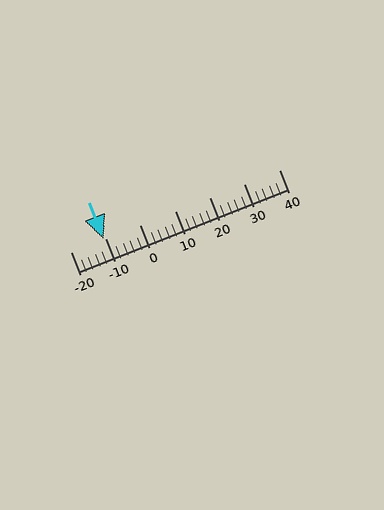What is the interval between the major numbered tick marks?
The major tick marks are spaced 10 units apart.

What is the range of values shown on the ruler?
The ruler shows values from -20 to 40.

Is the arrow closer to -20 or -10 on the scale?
The arrow is closer to -10.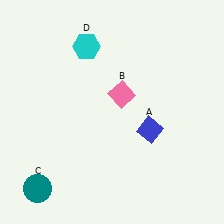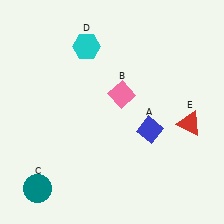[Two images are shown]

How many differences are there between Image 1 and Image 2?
There is 1 difference between the two images.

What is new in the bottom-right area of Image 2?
A red triangle (E) was added in the bottom-right area of Image 2.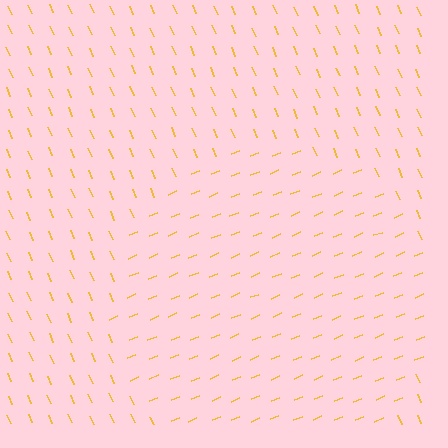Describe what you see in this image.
The image is filled with small yellow line segments. A circle region in the image has lines oriented differently from the surrounding lines, creating a visible texture boundary.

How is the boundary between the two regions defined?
The boundary is defined purely by a change in line orientation (approximately 89 degrees difference). All lines are the same color and thickness.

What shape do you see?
I see a circle.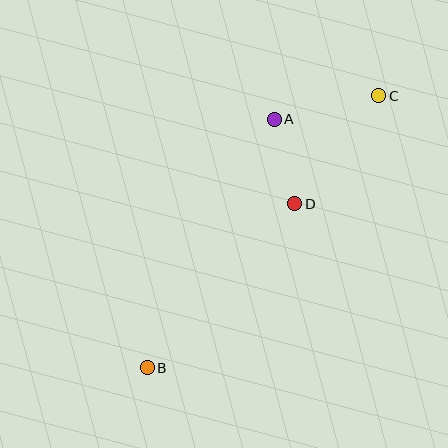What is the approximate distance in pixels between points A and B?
The distance between A and B is approximately 279 pixels.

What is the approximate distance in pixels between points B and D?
The distance between B and D is approximately 221 pixels.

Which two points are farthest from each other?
Points B and C are farthest from each other.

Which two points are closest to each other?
Points A and D are closest to each other.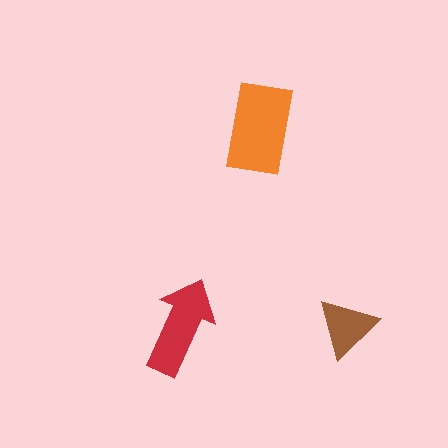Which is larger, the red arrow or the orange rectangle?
The orange rectangle.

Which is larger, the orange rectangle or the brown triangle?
The orange rectangle.